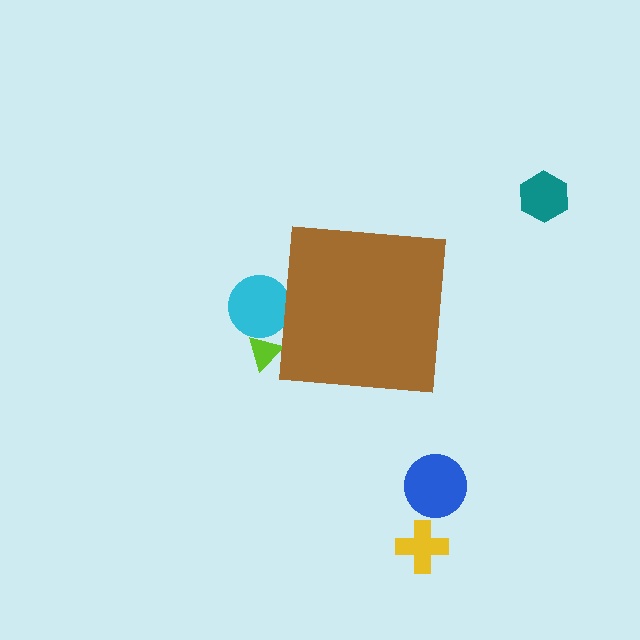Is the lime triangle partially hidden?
Yes, the lime triangle is partially hidden behind the brown square.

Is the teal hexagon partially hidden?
No, the teal hexagon is fully visible.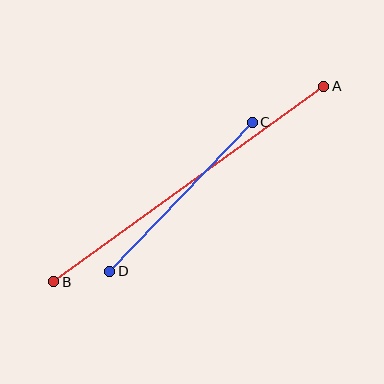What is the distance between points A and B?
The distance is approximately 333 pixels.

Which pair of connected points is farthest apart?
Points A and B are farthest apart.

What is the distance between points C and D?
The distance is approximately 206 pixels.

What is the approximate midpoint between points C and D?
The midpoint is at approximately (181, 197) pixels.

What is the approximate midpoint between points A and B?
The midpoint is at approximately (189, 184) pixels.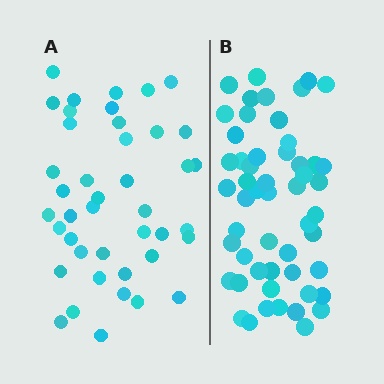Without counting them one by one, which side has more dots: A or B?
Region B (the right region) has more dots.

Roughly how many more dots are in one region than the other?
Region B has roughly 12 or so more dots than region A.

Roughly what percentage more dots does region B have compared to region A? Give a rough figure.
About 25% more.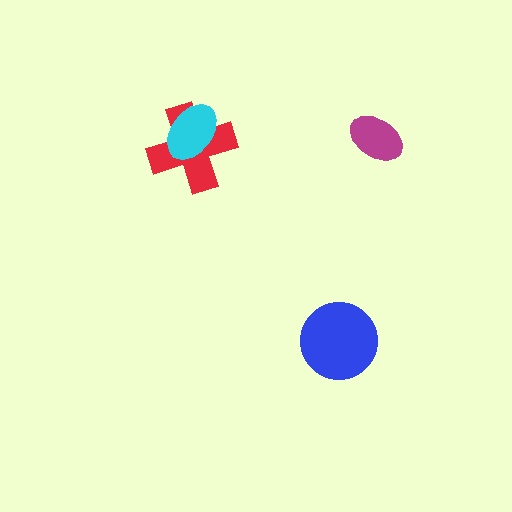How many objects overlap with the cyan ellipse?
1 object overlaps with the cyan ellipse.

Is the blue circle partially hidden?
No, no other shape covers it.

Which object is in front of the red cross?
The cyan ellipse is in front of the red cross.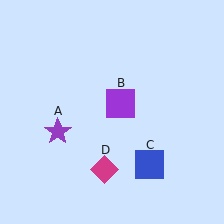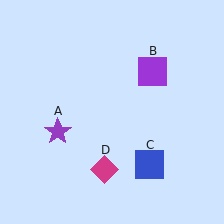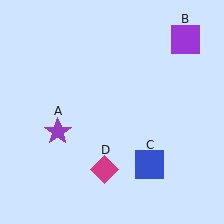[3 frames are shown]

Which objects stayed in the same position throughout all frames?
Purple star (object A) and blue square (object C) and magenta diamond (object D) remained stationary.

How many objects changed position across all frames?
1 object changed position: purple square (object B).